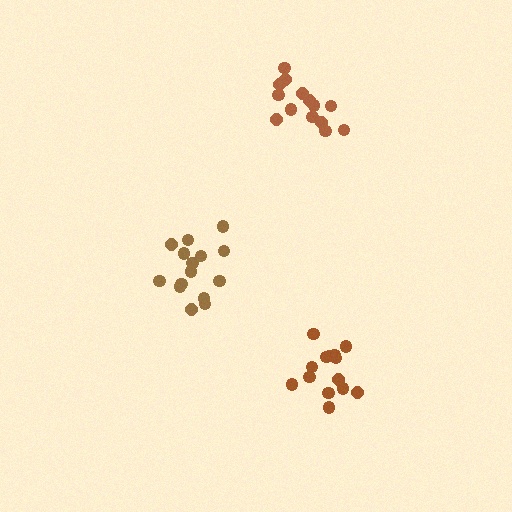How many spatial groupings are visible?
There are 3 spatial groupings.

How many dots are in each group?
Group 1: 14 dots, Group 2: 14 dots, Group 3: 15 dots (43 total).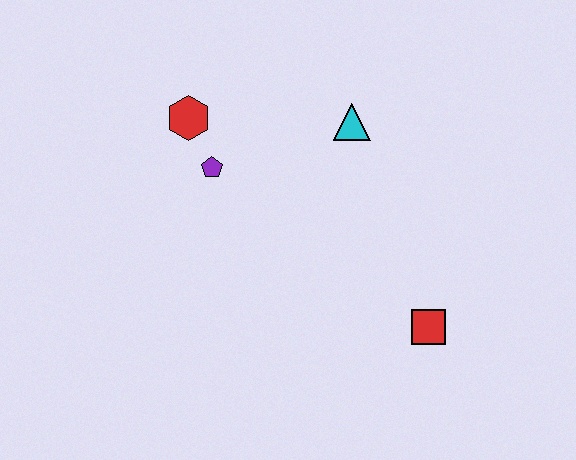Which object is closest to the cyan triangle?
The purple pentagon is closest to the cyan triangle.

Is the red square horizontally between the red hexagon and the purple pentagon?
No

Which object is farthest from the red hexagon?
The red square is farthest from the red hexagon.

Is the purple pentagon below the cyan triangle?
Yes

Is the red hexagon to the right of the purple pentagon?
No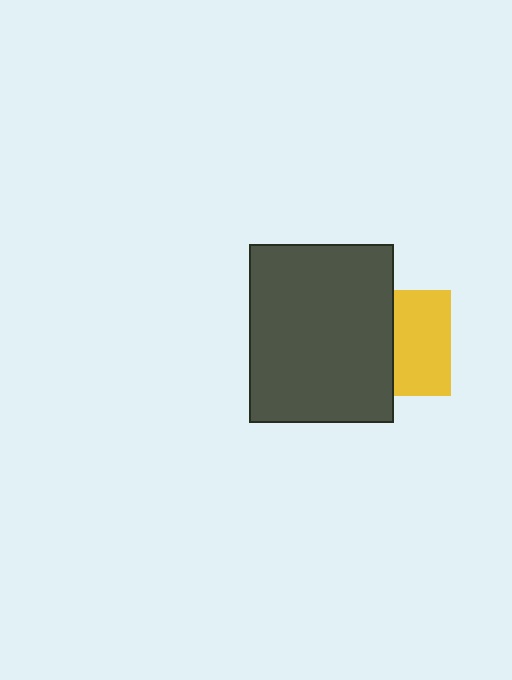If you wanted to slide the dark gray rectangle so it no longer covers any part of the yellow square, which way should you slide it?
Slide it left — that is the most direct way to separate the two shapes.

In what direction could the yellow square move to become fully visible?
The yellow square could move right. That would shift it out from behind the dark gray rectangle entirely.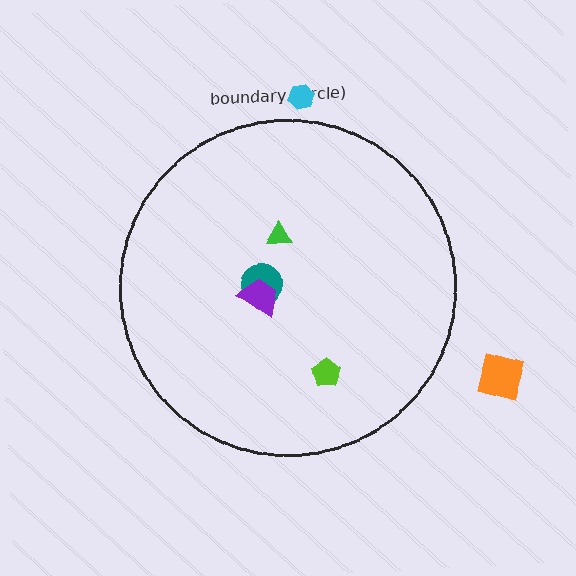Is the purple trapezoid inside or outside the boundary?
Inside.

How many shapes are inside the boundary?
4 inside, 2 outside.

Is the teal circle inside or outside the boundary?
Inside.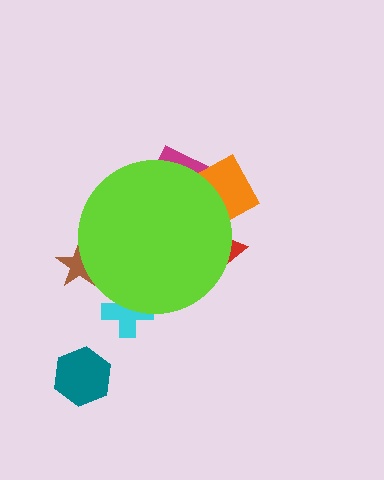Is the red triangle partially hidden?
Yes, the red triangle is partially hidden behind the lime circle.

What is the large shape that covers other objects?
A lime circle.